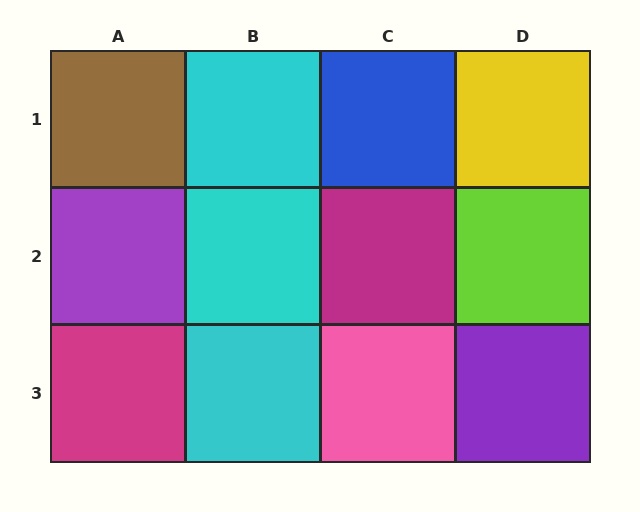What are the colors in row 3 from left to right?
Magenta, cyan, pink, purple.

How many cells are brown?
1 cell is brown.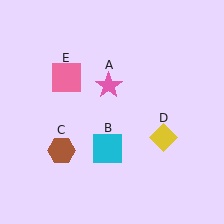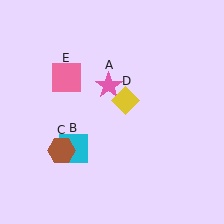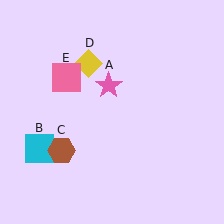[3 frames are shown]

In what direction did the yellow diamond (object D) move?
The yellow diamond (object D) moved up and to the left.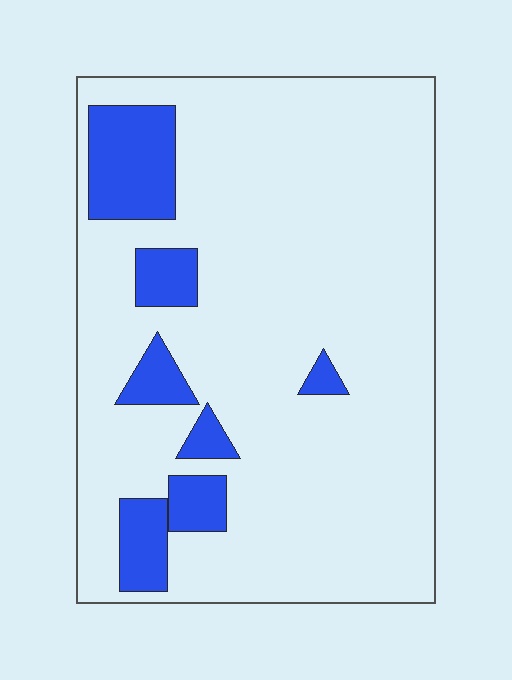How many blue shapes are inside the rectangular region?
7.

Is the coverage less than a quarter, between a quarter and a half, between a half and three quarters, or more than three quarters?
Less than a quarter.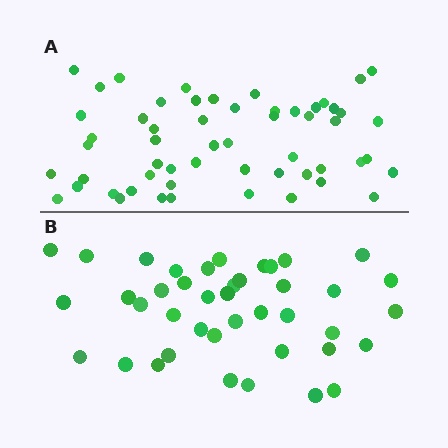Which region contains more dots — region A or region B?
Region A (the top region) has more dots.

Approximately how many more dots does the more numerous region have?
Region A has approximately 15 more dots than region B.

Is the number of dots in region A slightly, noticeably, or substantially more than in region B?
Region A has noticeably more, but not dramatically so. The ratio is roughly 1.4 to 1.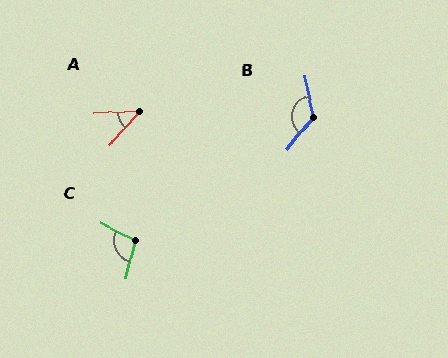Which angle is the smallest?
A, at approximately 47 degrees.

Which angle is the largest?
B, at approximately 129 degrees.